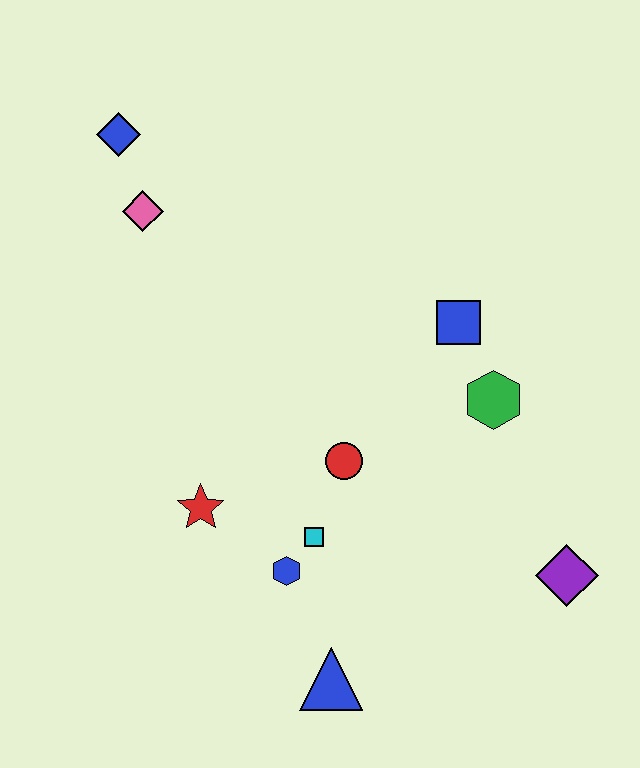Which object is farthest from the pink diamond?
The purple diamond is farthest from the pink diamond.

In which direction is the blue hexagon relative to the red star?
The blue hexagon is to the right of the red star.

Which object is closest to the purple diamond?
The green hexagon is closest to the purple diamond.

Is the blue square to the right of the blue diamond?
Yes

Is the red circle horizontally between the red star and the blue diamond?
No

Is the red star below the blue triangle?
No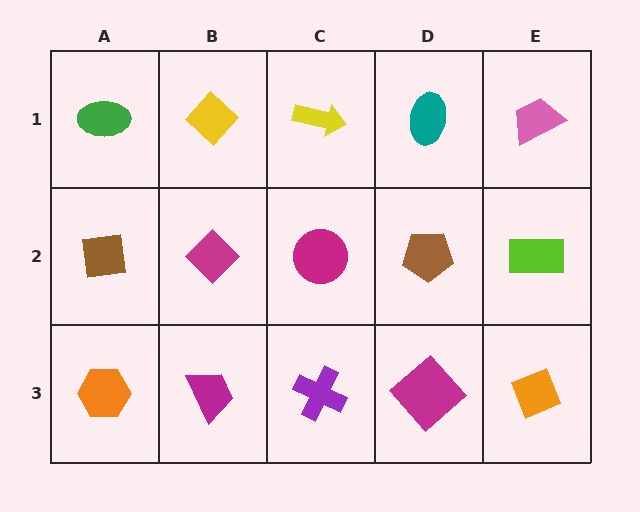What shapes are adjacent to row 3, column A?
A brown square (row 2, column A), a magenta trapezoid (row 3, column B).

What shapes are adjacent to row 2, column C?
A yellow arrow (row 1, column C), a purple cross (row 3, column C), a magenta diamond (row 2, column B), a brown pentagon (row 2, column D).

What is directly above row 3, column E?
A lime rectangle.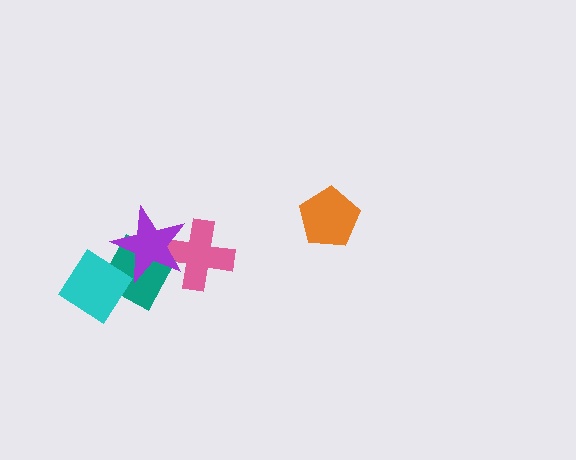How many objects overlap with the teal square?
2 objects overlap with the teal square.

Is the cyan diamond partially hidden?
Yes, it is partially covered by another shape.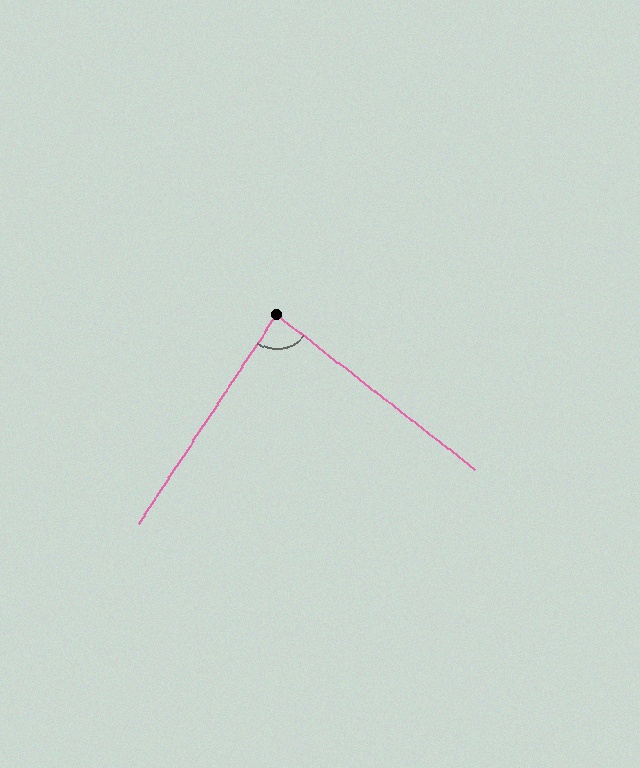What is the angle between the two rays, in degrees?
Approximately 86 degrees.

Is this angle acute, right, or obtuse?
It is approximately a right angle.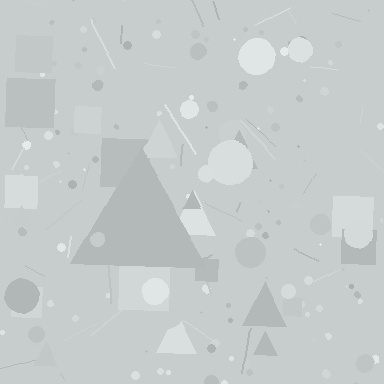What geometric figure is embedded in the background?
A triangle is embedded in the background.